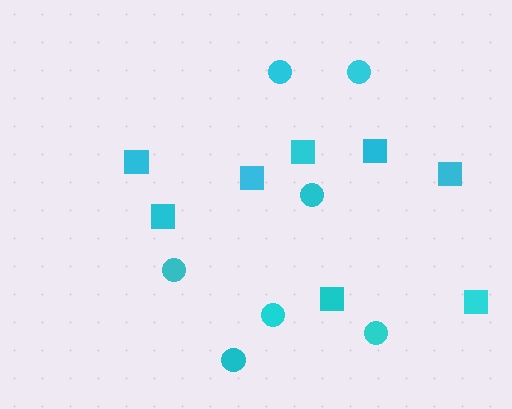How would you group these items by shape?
There are 2 groups: one group of circles (7) and one group of squares (8).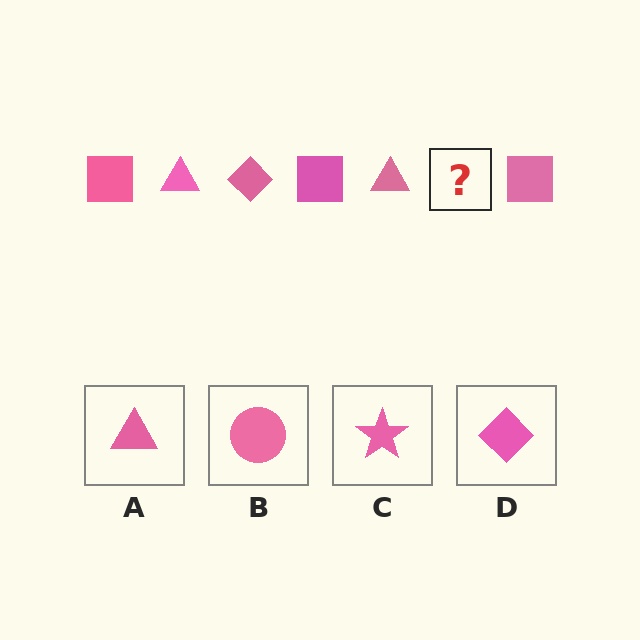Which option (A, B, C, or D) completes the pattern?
D.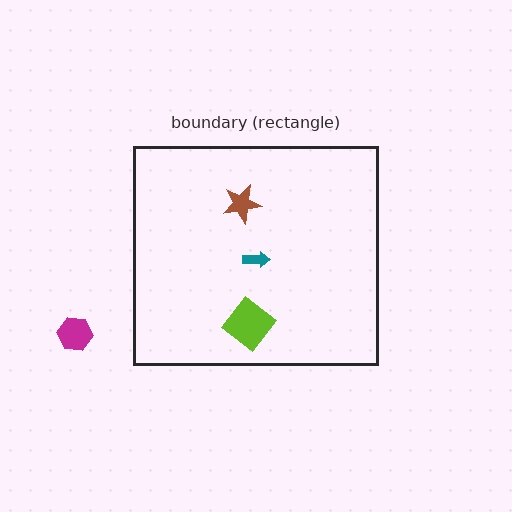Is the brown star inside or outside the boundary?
Inside.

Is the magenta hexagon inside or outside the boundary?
Outside.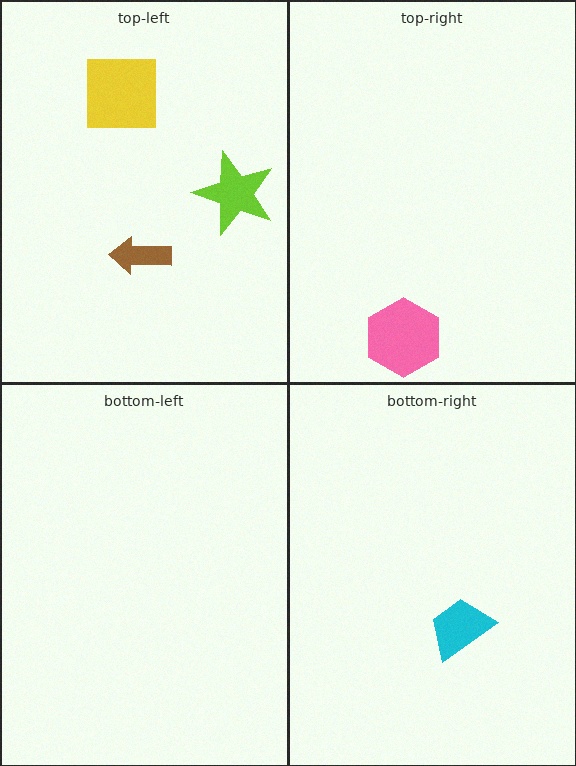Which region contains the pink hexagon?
The top-right region.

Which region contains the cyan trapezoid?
The bottom-right region.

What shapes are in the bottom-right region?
The cyan trapezoid.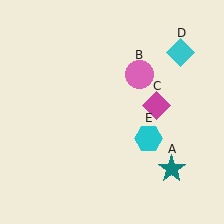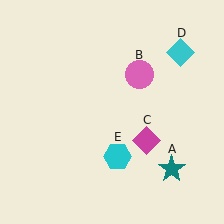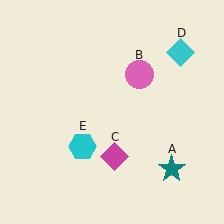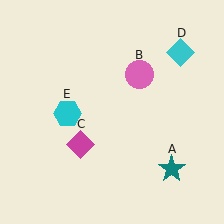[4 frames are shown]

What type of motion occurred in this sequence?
The magenta diamond (object C), cyan hexagon (object E) rotated clockwise around the center of the scene.